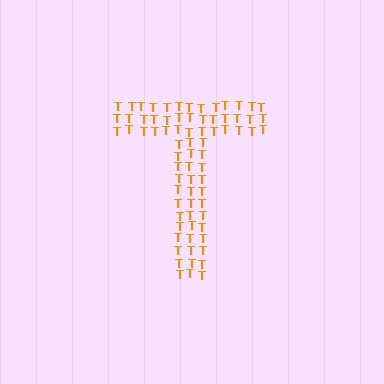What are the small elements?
The small elements are letter T's.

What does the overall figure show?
The overall figure shows the letter T.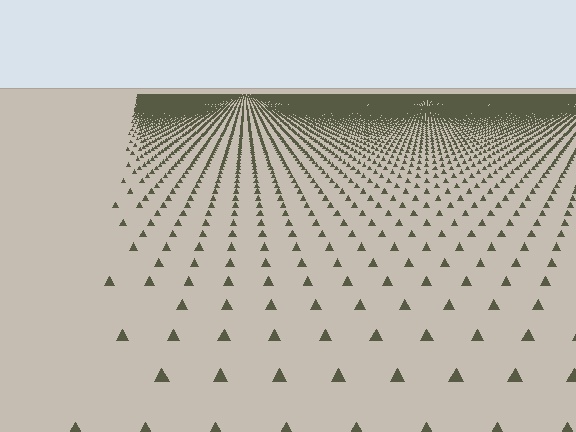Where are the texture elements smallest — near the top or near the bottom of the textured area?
Near the top.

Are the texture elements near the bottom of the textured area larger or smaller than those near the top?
Larger. Near the bottom, elements are closer to the viewer and appear at a bigger on-screen size.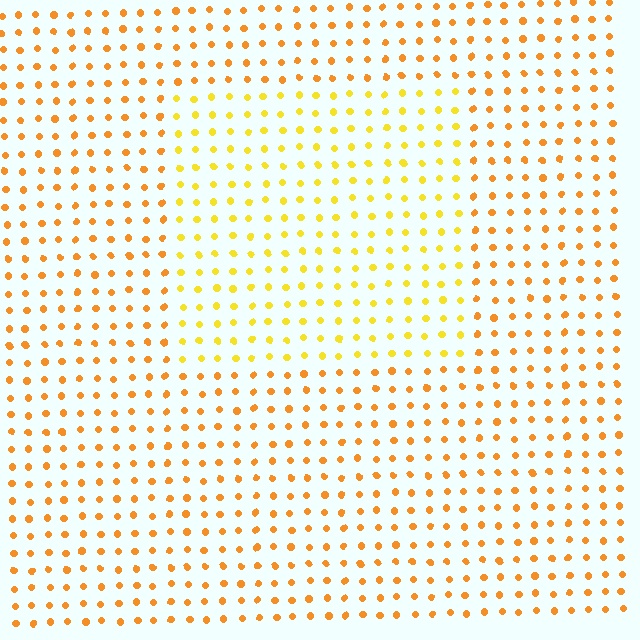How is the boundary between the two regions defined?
The boundary is defined purely by a slight shift in hue (about 25 degrees). Spacing, size, and orientation are identical on both sides.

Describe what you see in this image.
The image is filled with small orange elements in a uniform arrangement. A rectangle-shaped region is visible where the elements are tinted to a slightly different hue, forming a subtle color boundary.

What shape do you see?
I see a rectangle.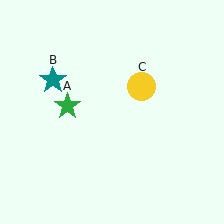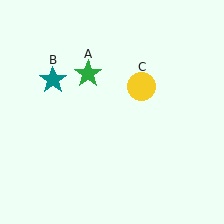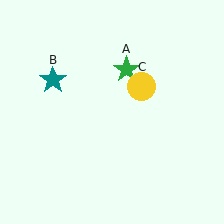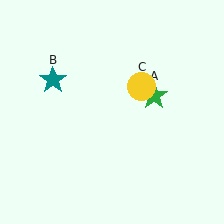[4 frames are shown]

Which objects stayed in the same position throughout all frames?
Teal star (object B) and yellow circle (object C) remained stationary.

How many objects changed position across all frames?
1 object changed position: green star (object A).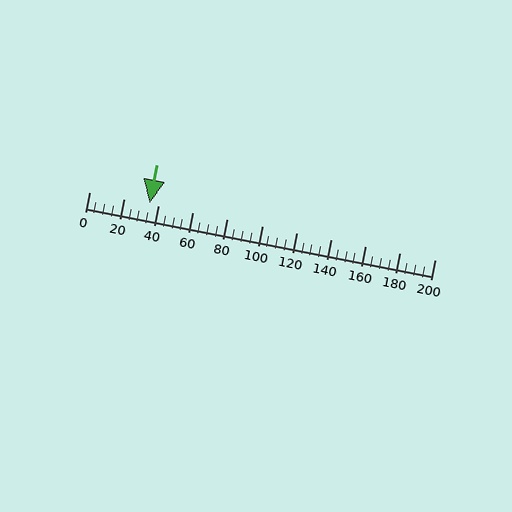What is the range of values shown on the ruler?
The ruler shows values from 0 to 200.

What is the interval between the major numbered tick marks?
The major tick marks are spaced 20 units apart.